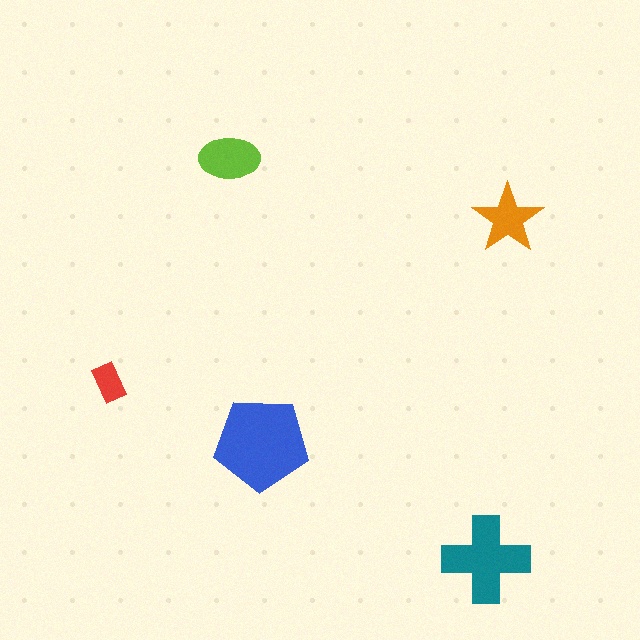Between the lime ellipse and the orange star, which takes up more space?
The lime ellipse.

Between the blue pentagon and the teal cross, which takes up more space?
The blue pentagon.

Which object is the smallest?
The red rectangle.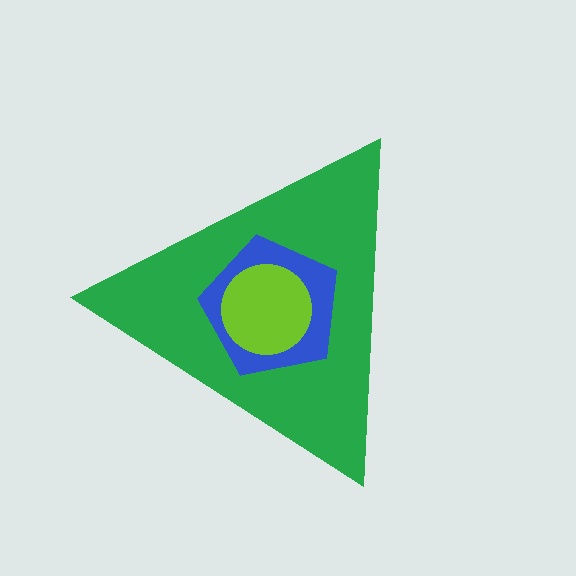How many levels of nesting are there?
3.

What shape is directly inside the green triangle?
The blue pentagon.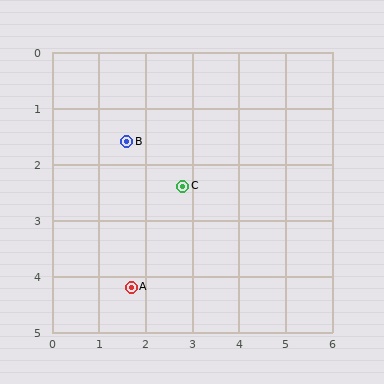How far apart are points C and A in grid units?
Points C and A are about 2.1 grid units apart.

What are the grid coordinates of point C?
Point C is at approximately (2.8, 2.4).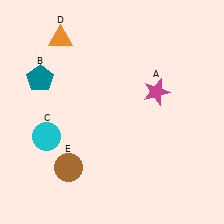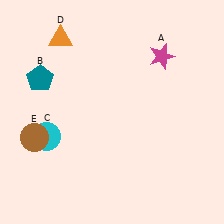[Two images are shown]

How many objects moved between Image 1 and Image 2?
2 objects moved between the two images.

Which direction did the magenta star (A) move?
The magenta star (A) moved up.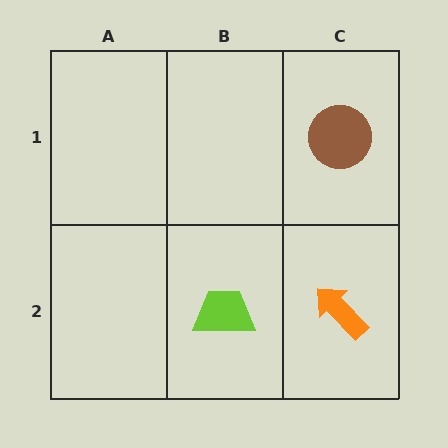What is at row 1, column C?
A brown circle.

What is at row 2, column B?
A lime trapezoid.